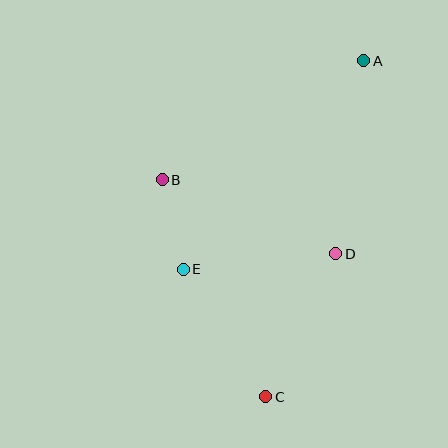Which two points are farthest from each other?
Points A and C are farthest from each other.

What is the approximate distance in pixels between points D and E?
The distance between D and E is approximately 153 pixels.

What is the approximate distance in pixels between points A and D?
The distance between A and D is approximately 195 pixels.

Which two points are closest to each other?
Points B and E are closest to each other.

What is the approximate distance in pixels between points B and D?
The distance between B and D is approximately 189 pixels.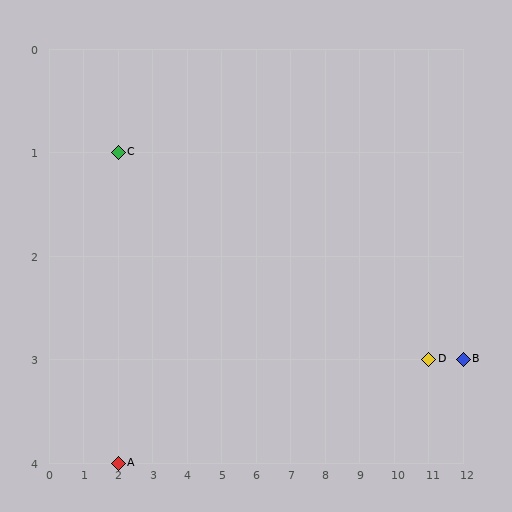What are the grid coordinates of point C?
Point C is at grid coordinates (2, 1).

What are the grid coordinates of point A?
Point A is at grid coordinates (2, 4).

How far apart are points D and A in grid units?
Points D and A are 9 columns and 1 row apart (about 9.1 grid units diagonally).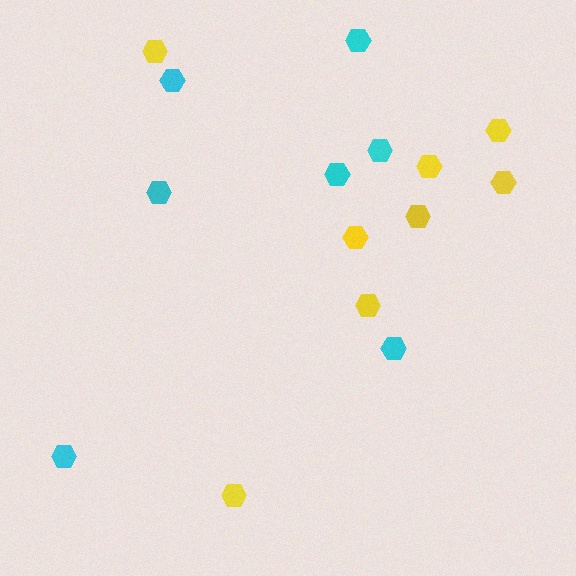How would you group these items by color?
There are 2 groups: one group of cyan hexagons (7) and one group of yellow hexagons (8).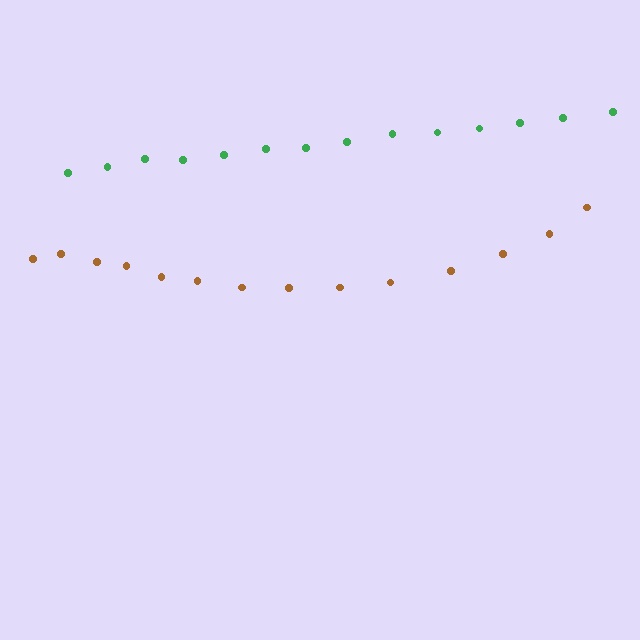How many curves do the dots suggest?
There are 2 distinct paths.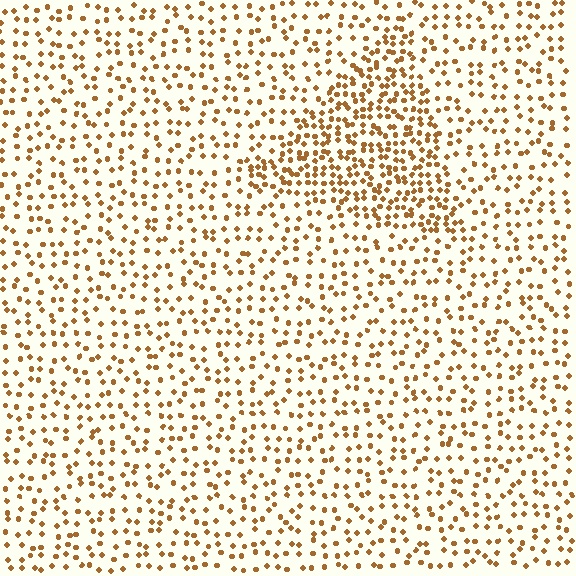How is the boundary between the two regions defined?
The boundary is defined by a change in element density (approximately 2.0x ratio). All elements are the same color, size, and shape.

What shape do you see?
I see a triangle.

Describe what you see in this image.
The image contains small brown elements arranged at two different densities. A triangle-shaped region is visible where the elements are more densely packed than the surrounding area.